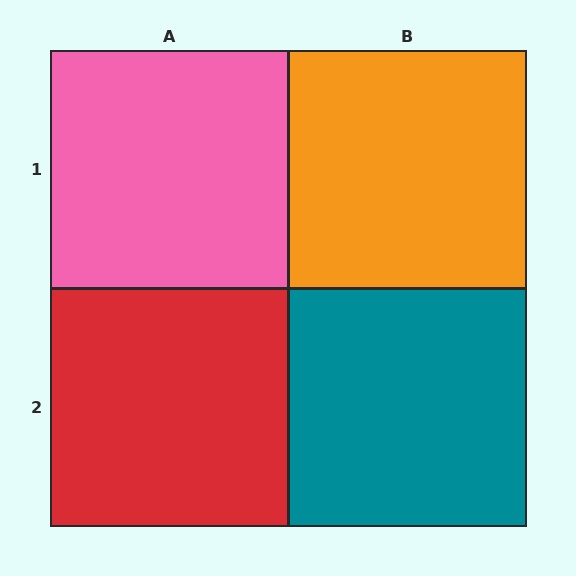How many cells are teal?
1 cell is teal.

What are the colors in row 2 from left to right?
Red, teal.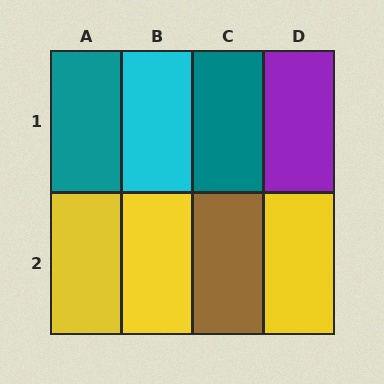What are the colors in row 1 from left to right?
Teal, cyan, teal, purple.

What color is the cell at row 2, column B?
Yellow.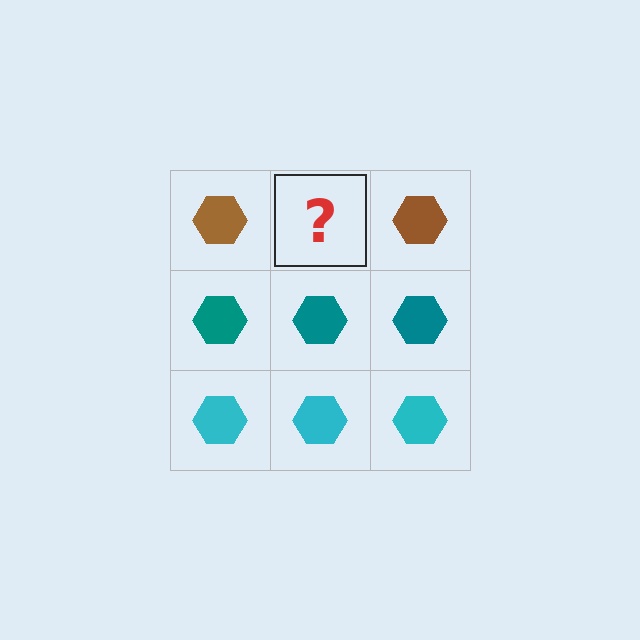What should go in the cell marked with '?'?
The missing cell should contain a brown hexagon.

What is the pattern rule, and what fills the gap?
The rule is that each row has a consistent color. The gap should be filled with a brown hexagon.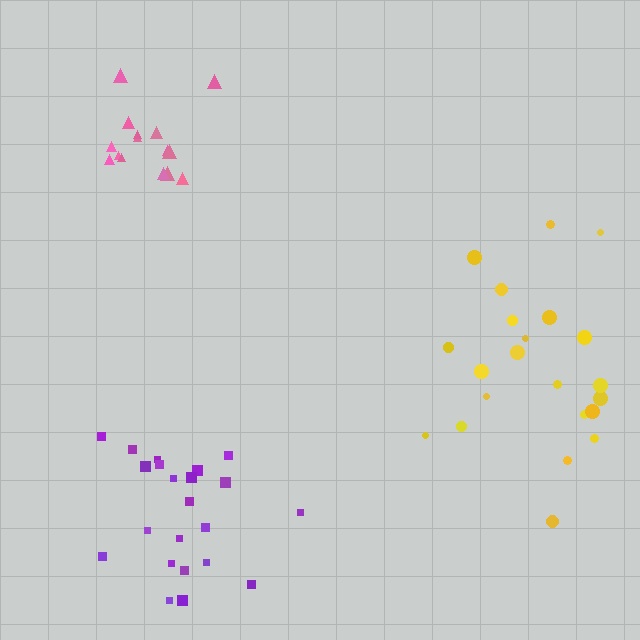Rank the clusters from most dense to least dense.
pink, purple, yellow.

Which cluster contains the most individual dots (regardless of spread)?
Purple (22).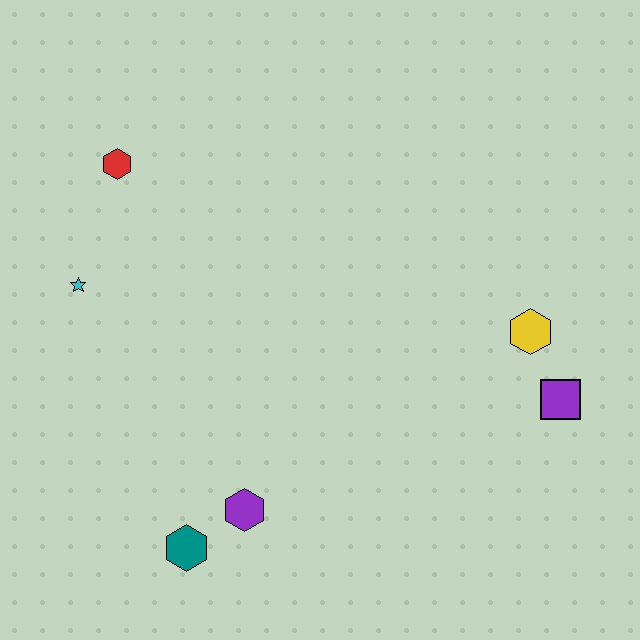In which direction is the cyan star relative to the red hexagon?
The cyan star is below the red hexagon.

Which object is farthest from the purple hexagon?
The red hexagon is farthest from the purple hexagon.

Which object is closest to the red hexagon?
The cyan star is closest to the red hexagon.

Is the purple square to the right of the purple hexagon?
Yes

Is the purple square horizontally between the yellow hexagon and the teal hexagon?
No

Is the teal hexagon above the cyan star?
No